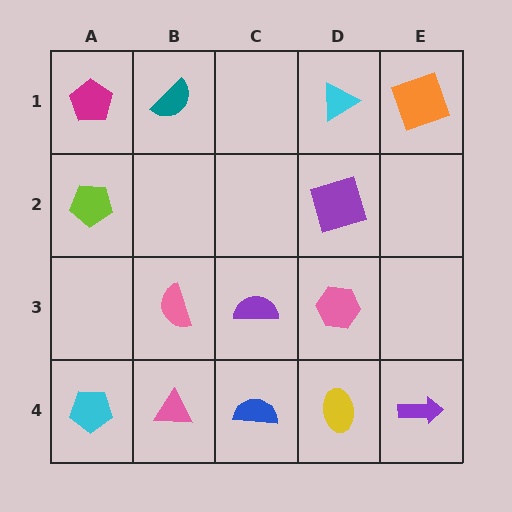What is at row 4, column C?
A blue semicircle.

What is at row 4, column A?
A cyan pentagon.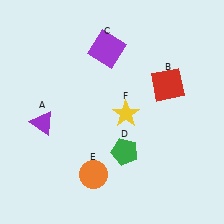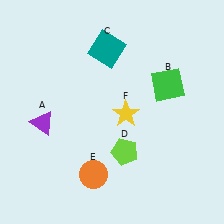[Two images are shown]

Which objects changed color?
B changed from red to green. C changed from purple to teal. D changed from green to lime.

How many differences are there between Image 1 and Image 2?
There are 3 differences between the two images.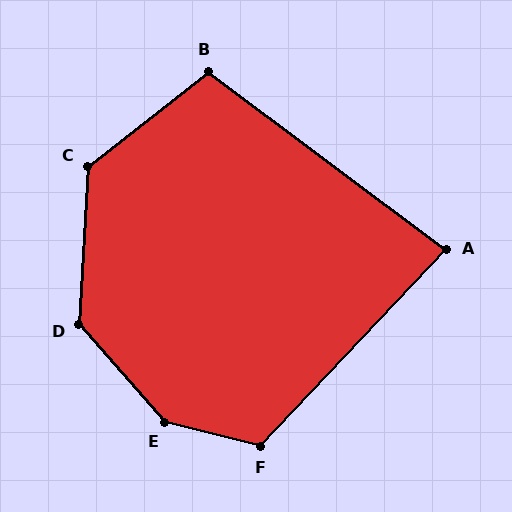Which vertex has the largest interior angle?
E, at approximately 145 degrees.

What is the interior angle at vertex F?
Approximately 120 degrees (obtuse).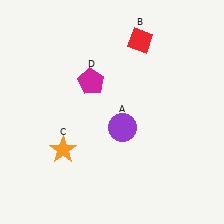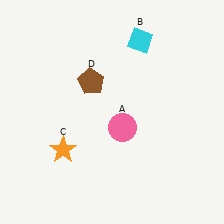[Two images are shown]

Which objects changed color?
A changed from purple to pink. B changed from red to cyan. D changed from magenta to brown.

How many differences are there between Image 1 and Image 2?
There are 3 differences between the two images.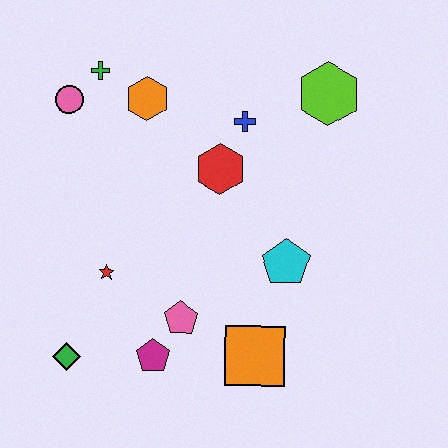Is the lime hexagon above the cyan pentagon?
Yes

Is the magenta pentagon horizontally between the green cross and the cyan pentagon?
Yes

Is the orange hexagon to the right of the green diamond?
Yes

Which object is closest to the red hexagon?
The blue cross is closest to the red hexagon.